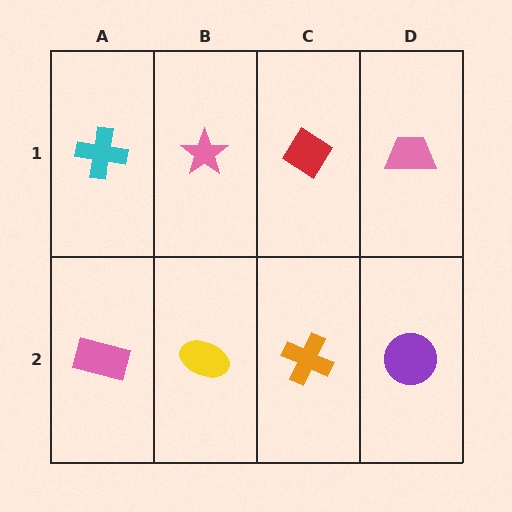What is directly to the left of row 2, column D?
An orange cross.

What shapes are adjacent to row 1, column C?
An orange cross (row 2, column C), a pink star (row 1, column B), a pink trapezoid (row 1, column D).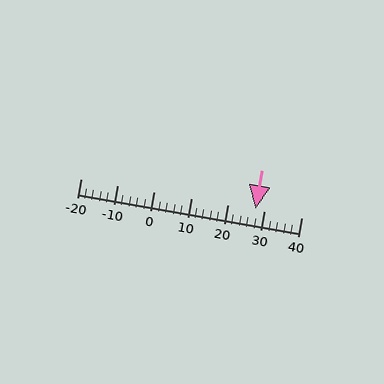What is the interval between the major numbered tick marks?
The major tick marks are spaced 10 units apart.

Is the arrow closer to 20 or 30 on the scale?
The arrow is closer to 30.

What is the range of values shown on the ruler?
The ruler shows values from -20 to 40.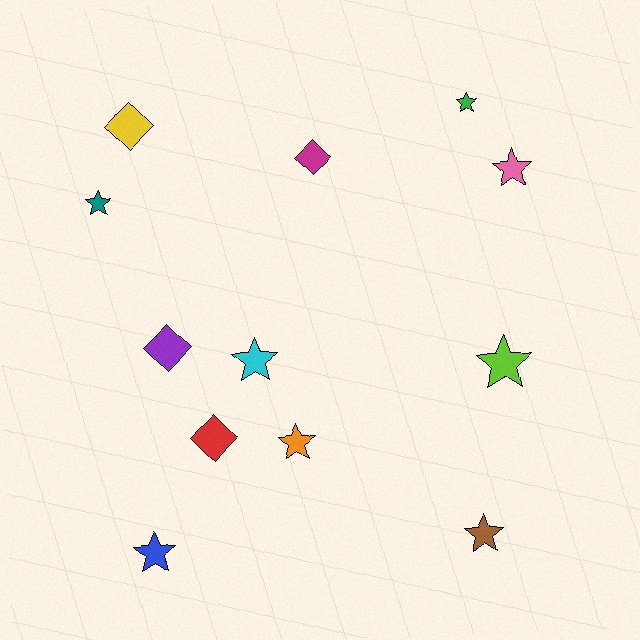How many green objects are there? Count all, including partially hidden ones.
There is 1 green object.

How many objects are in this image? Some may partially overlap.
There are 12 objects.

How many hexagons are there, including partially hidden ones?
There are no hexagons.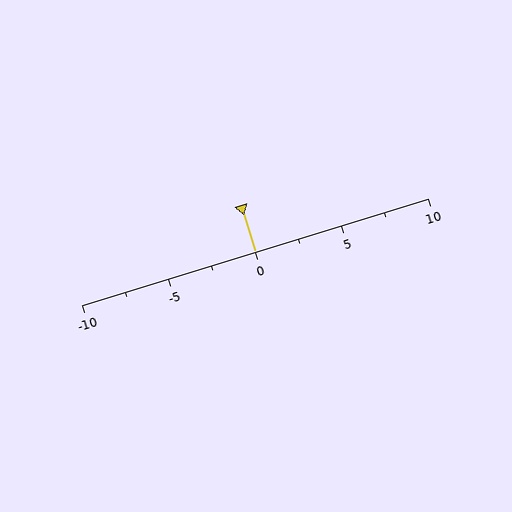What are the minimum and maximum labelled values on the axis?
The axis runs from -10 to 10.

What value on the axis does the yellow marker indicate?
The marker indicates approximately 0.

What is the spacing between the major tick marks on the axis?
The major ticks are spaced 5 apart.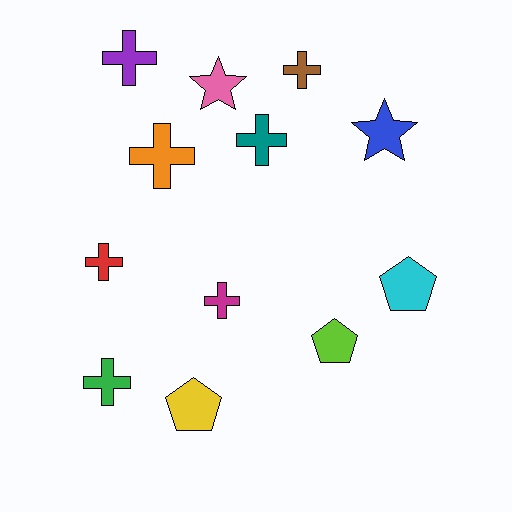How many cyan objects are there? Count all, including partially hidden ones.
There is 1 cyan object.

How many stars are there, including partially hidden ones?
There are 2 stars.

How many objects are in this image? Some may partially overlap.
There are 12 objects.